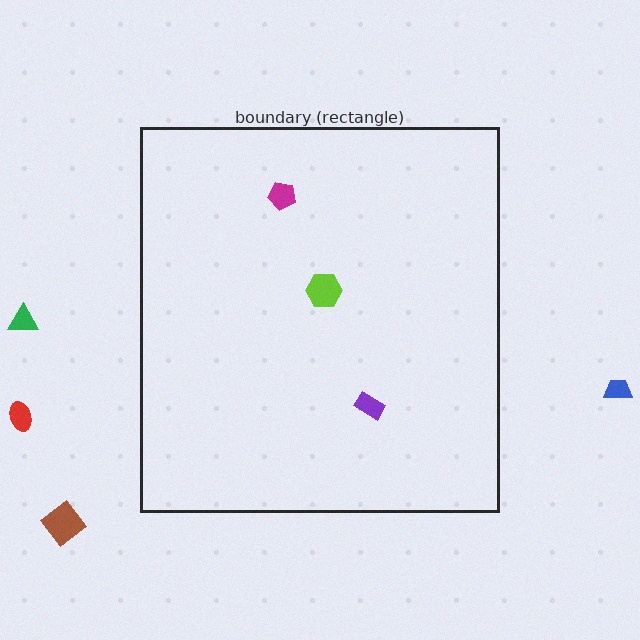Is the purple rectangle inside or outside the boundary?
Inside.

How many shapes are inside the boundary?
3 inside, 4 outside.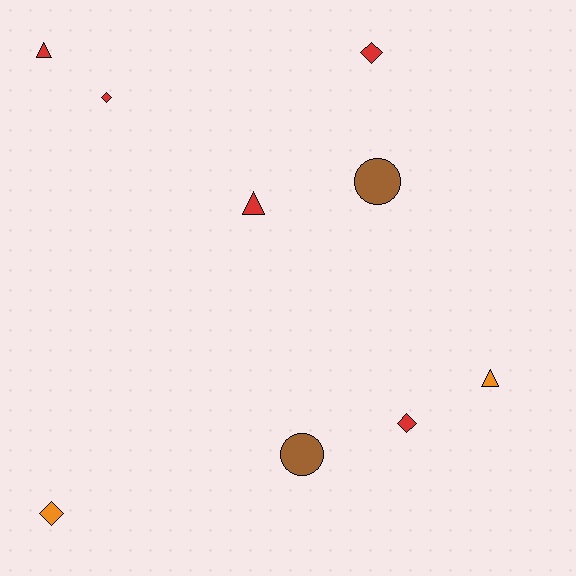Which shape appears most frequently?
Diamond, with 4 objects.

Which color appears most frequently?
Red, with 5 objects.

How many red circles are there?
There are no red circles.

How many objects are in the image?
There are 9 objects.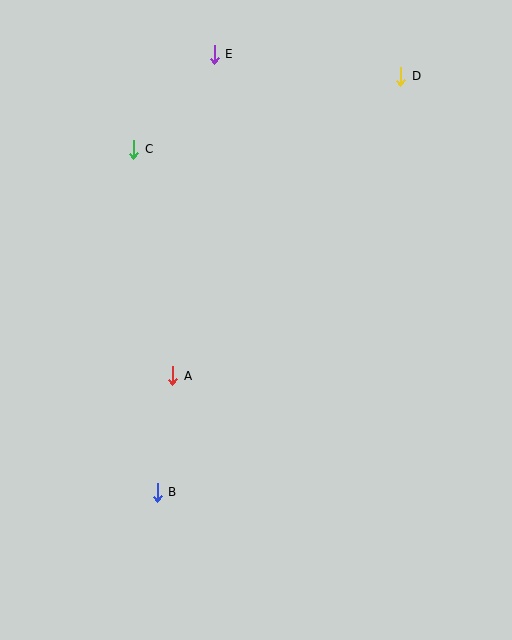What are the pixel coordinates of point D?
Point D is at (401, 76).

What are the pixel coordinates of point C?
Point C is at (134, 149).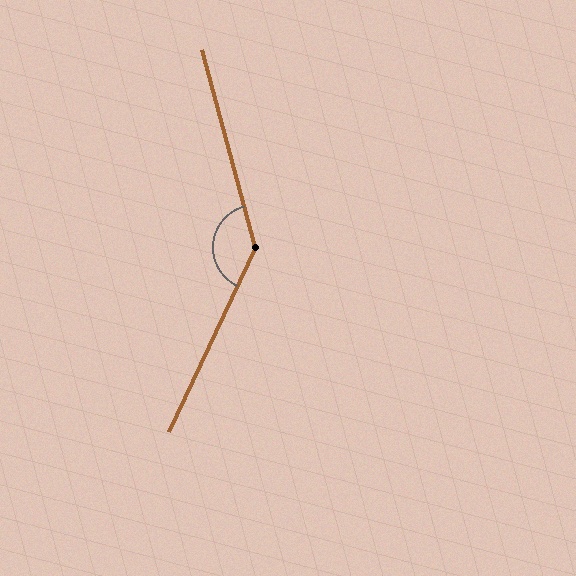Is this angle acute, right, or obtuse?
It is obtuse.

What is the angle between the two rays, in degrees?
Approximately 140 degrees.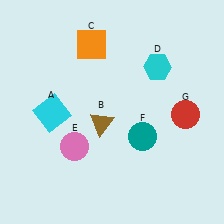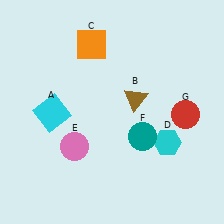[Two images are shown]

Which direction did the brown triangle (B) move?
The brown triangle (B) moved right.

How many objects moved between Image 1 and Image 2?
2 objects moved between the two images.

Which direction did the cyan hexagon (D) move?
The cyan hexagon (D) moved down.